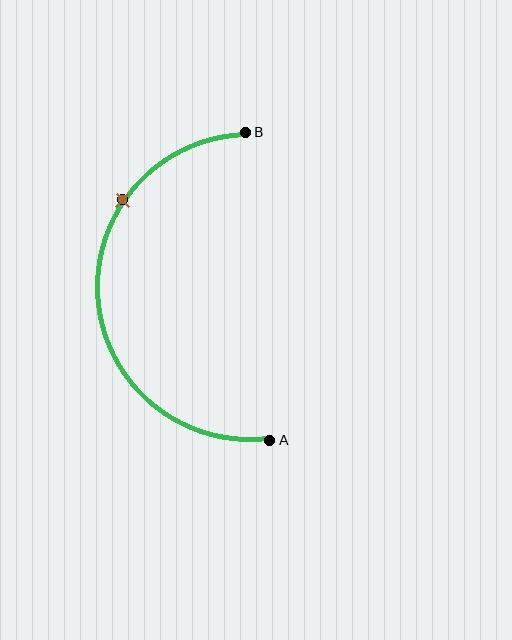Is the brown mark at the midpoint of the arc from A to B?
No. The brown mark lies on the arc but is closer to endpoint B. The arc midpoint would be at the point on the curve equidistant along the arc from both A and B.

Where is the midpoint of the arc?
The arc midpoint is the point on the curve farthest from the straight line joining A and B. It sits to the left of that line.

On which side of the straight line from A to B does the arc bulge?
The arc bulges to the left of the straight line connecting A and B.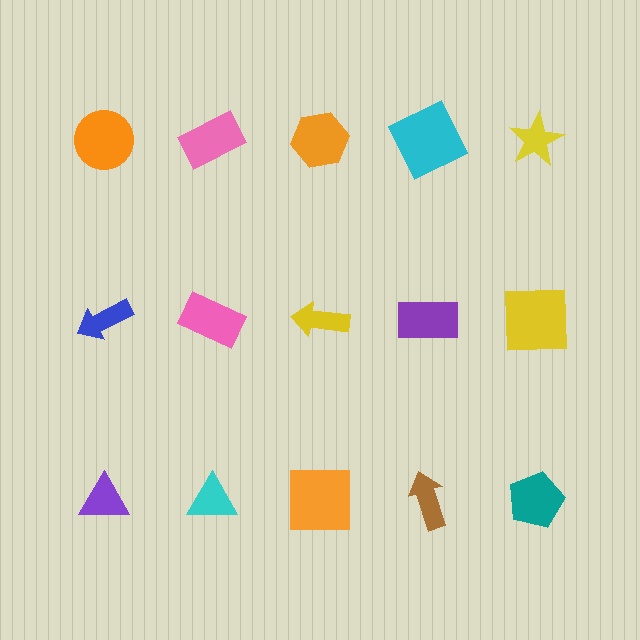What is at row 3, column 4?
A brown arrow.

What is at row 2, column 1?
A blue arrow.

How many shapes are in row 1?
5 shapes.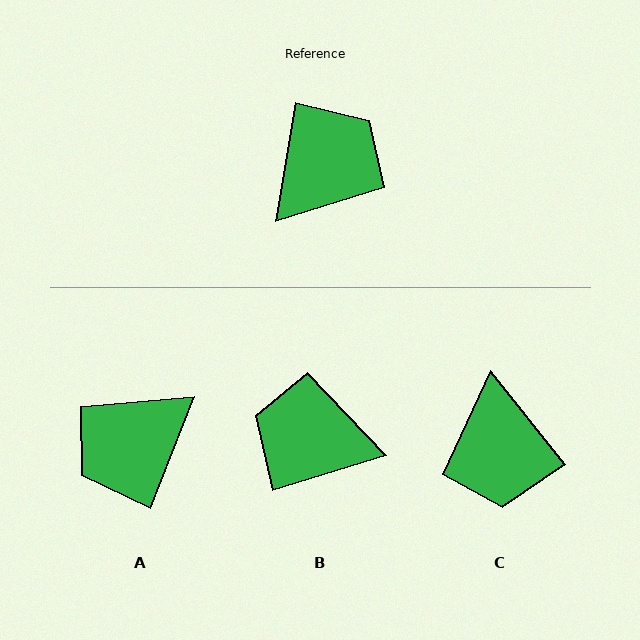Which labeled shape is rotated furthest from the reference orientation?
A, about 168 degrees away.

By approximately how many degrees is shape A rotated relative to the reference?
Approximately 168 degrees counter-clockwise.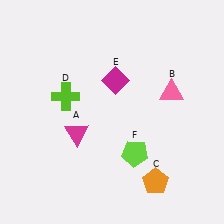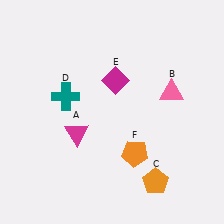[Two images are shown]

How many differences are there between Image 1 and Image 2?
There are 2 differences between the two images.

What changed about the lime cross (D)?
In Image 1, D is lime. In Image 2, it changed to teal.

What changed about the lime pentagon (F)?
In Image 1, F is lime. In Image 2, it changed to orange.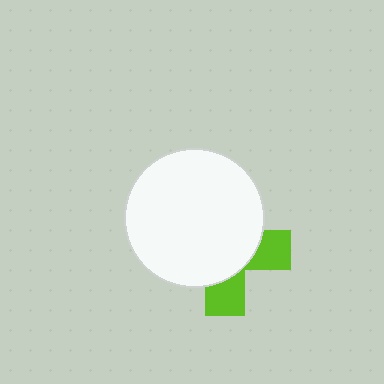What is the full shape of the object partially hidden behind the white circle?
The partially hidden object is a lime cross.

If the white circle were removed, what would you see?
You would see the complete lime cross.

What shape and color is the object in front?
The object in front is a white circle.